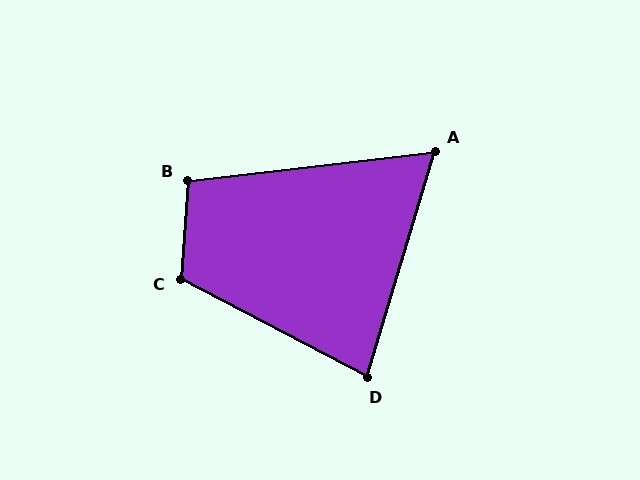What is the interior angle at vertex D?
Approximately 79 degrees (acute).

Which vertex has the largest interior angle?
C, at approximately 113 degrees.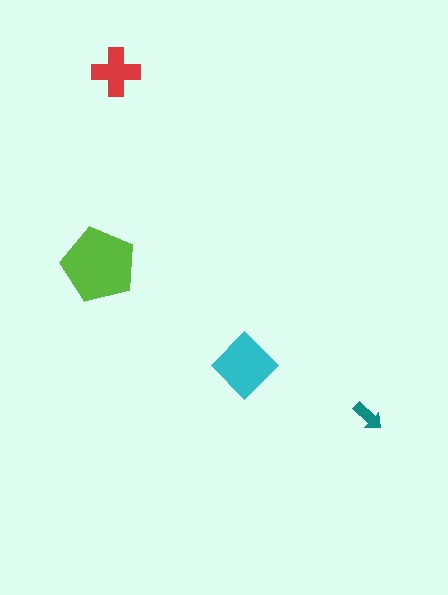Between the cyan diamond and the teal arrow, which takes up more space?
The cyan diamond.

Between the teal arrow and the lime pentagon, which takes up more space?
The lime pentagon.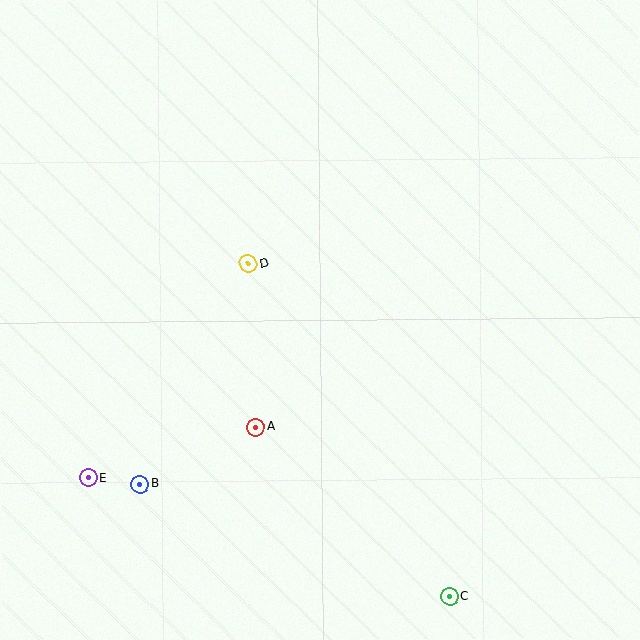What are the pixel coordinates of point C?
Point C is at (450, 596).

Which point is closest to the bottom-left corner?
Point E is closest to the bottom-left corner.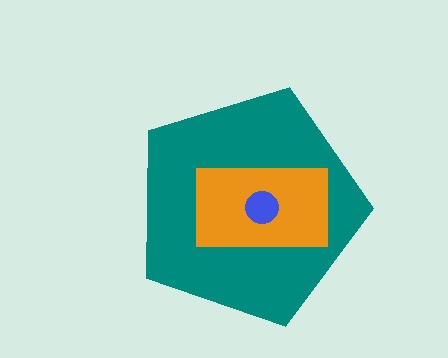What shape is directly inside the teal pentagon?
The orange rectangle.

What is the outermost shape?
The teal pentagon.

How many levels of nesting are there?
3.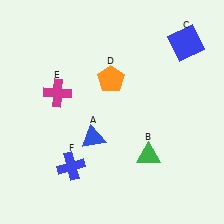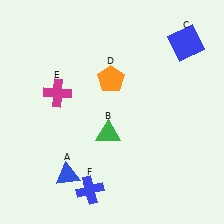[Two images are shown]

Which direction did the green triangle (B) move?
The green triangle (B) moved left.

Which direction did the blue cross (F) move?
The blue cross (F) moved down.